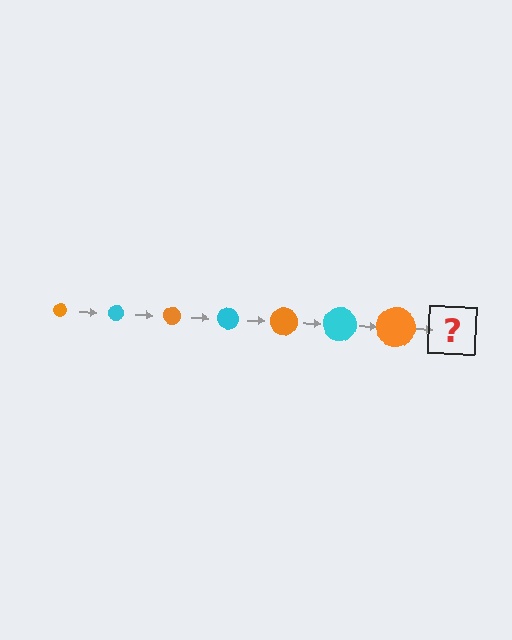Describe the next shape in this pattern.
It should be a cyan circle, larger than the previous one.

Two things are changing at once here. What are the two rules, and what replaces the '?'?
The two rules are that the circle grows larger each step and the color cycles through orange and cyan. The '?' should be a cyan circle, larger than the previous one.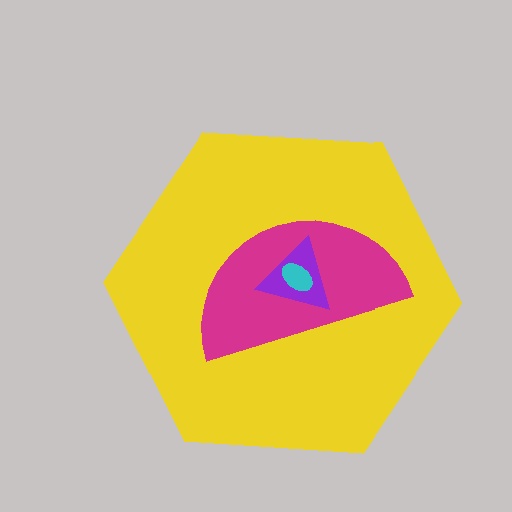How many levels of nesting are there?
4.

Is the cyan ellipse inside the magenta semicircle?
Yes.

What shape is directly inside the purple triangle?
The cyan ellipse.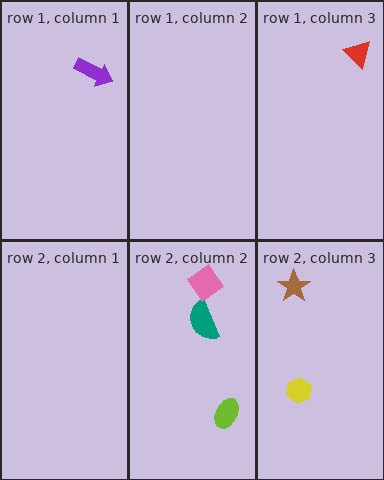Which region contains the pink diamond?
The row 2, column 2 region.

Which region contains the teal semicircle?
The row 2, column 2 region.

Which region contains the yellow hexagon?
The row 2, column 3 region.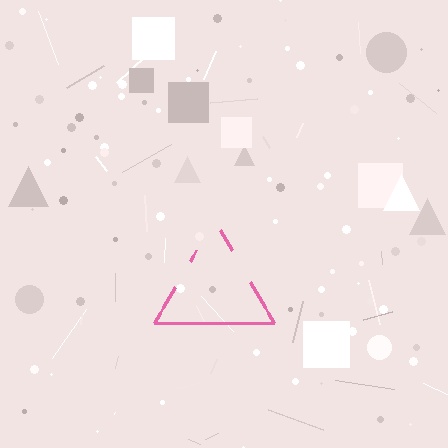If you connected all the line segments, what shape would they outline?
They would outline a triangle.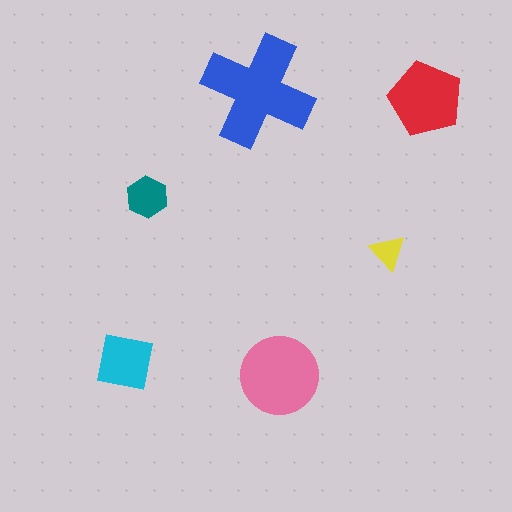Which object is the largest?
The blue cross.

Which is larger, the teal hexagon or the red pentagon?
The red pentagon.